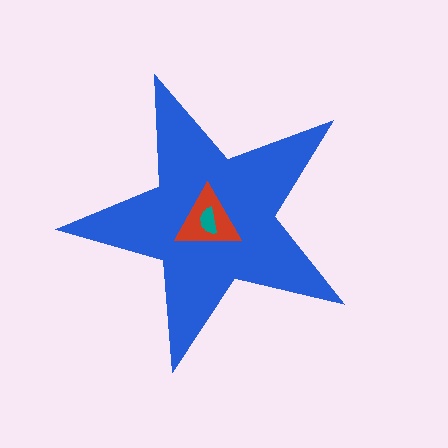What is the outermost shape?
The blue star.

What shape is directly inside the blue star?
The red triangle.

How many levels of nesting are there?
3.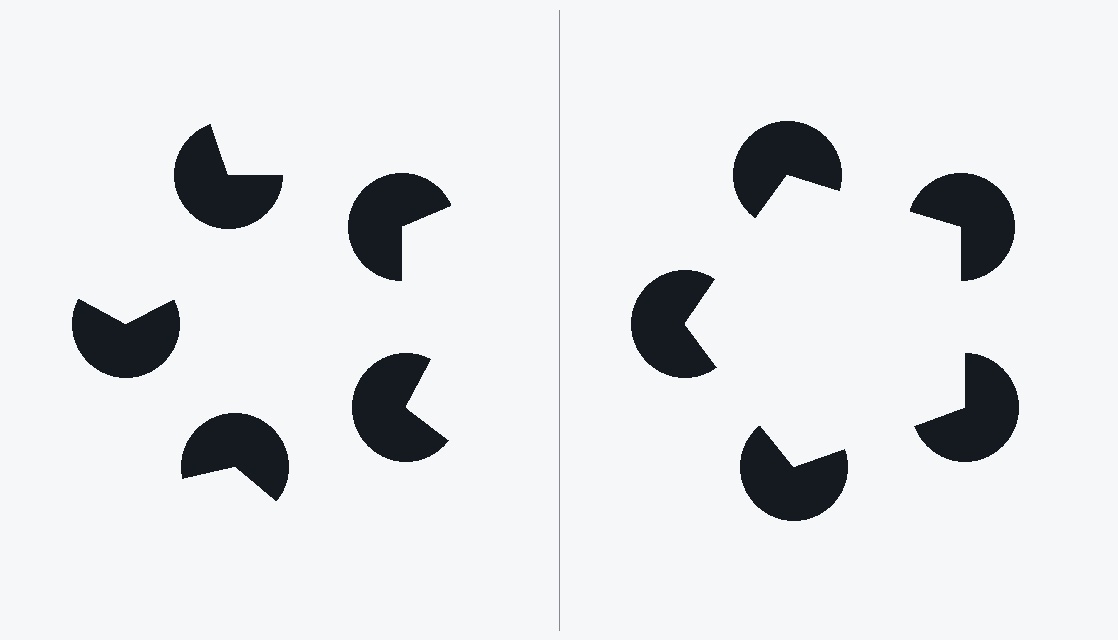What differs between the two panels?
The pac-man discs are positioned identically on both sides; only the wedge orientations differ. On the right they align to a pentagon; on the left they are misaligned.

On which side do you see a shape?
An illusory pentagon appears on the right side. On the left side the wedge cuts are rotated, so no coherent shape forms.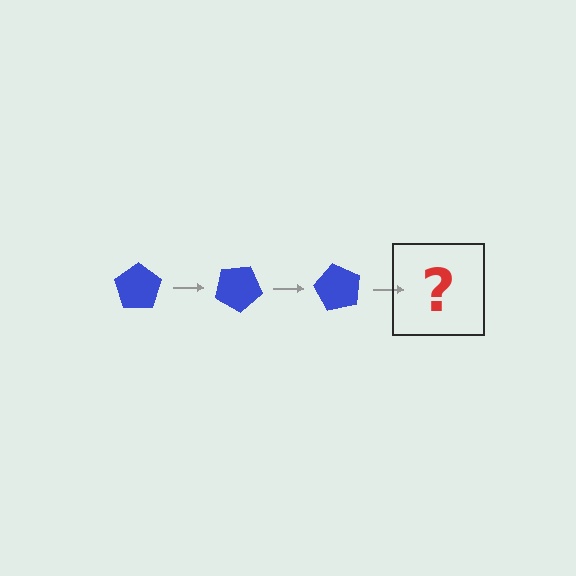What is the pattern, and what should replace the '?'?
The pattern is that the pentagon rotates 30 degrees each step. The '?' should be a blue pentagon rotated 90 degrees.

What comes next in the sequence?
The next element should be a blue pentagon rotated 90 degrees.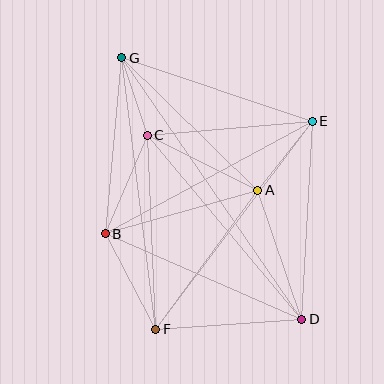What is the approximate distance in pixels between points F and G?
The distance between F and G is approximately 274 pixels.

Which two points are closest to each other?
Points C and G are closest to each other.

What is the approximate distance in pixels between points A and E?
The distance between A and E is approximately 88 pixels.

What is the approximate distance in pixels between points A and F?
The distance between A and F is approximately 172 pixels.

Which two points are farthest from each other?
Points D and G are farthest from each other.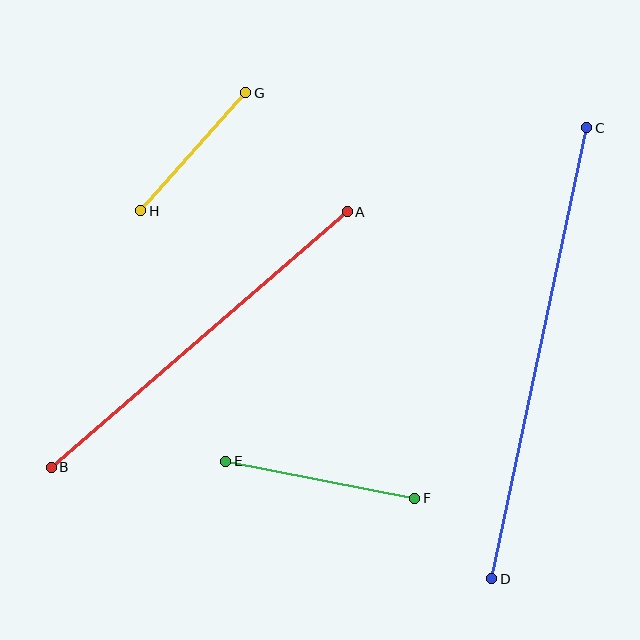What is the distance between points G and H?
The distance is approximately 158 pixels.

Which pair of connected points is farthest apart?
Points C and D are farthest apart.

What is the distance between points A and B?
The distance is approximately 391 pixels.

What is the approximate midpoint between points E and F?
The midpoint is at approximately (320, 480) pixels.